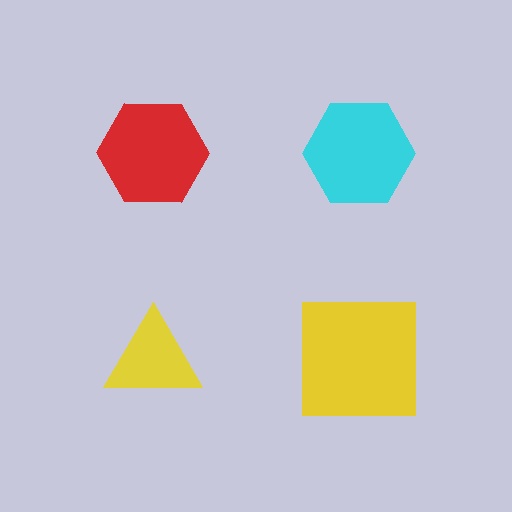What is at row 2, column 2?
A yellow square.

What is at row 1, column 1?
A red hexagon.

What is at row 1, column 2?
A cyan hexagon.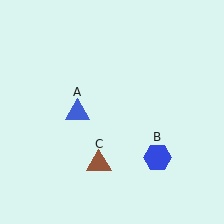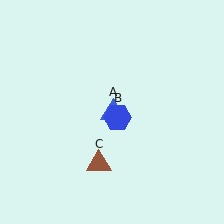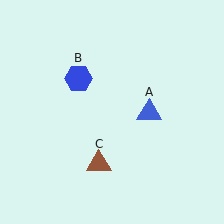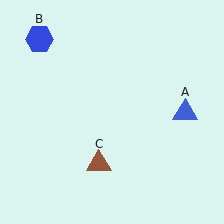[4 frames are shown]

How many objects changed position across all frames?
2 objects changed position: blue triangle (object A), blue hexagon (object B).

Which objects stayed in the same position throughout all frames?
Brown triangle (object C) remained stationary.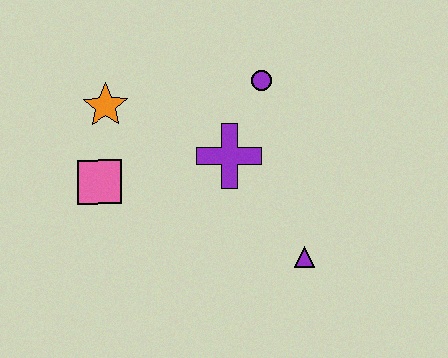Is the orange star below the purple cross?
No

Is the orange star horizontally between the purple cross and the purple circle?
No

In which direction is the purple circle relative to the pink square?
The purple circle is to the right of the pink square.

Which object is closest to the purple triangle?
The purple cross is closest to the purple triangle.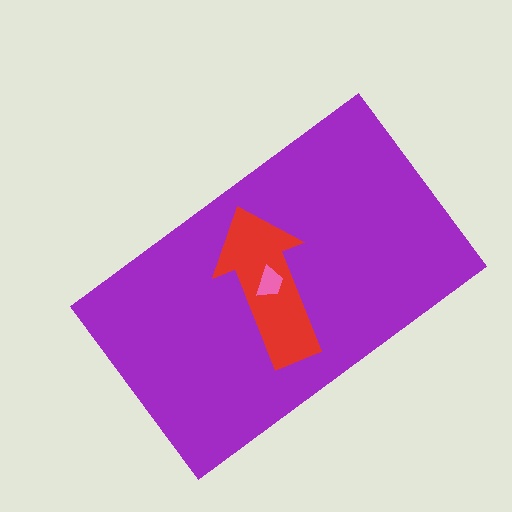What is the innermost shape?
The pink trapezoid.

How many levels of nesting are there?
3.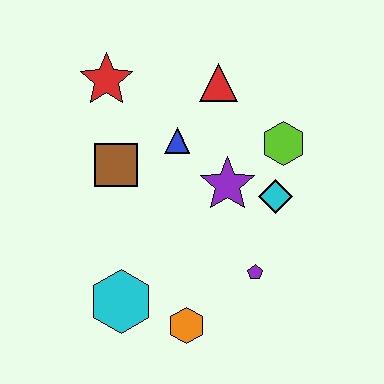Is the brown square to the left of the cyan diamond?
Yes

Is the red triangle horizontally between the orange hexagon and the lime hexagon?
Yes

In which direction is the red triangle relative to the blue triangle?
The red triangle is above the blue triangle.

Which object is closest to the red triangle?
The blue triangle is closest to the red triangle.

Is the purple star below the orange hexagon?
No